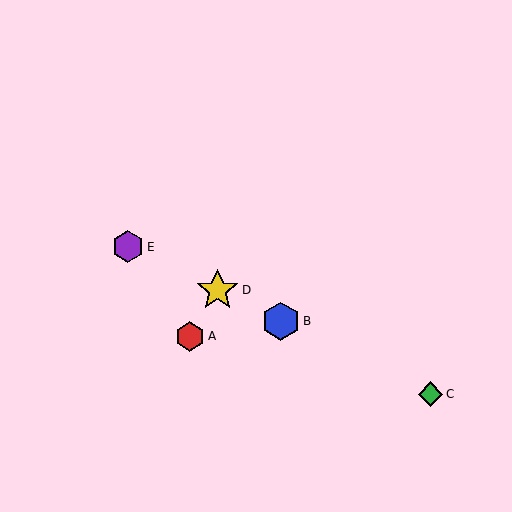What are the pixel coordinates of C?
Object C is at (431, 394).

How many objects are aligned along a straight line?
4 objects (B, C, D, E) are aligned along a straight line.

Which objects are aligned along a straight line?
Objects B, C, D, E are aligned along a straight line.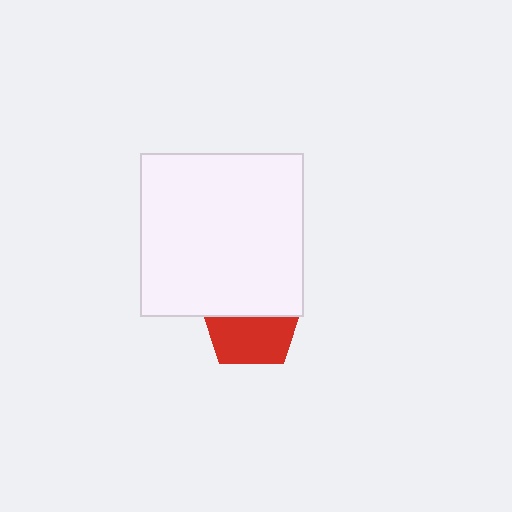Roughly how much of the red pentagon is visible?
About half of it is visible (roughly 51%).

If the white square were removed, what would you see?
You would see the complete red pentagon.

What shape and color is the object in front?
The object in front is a white square.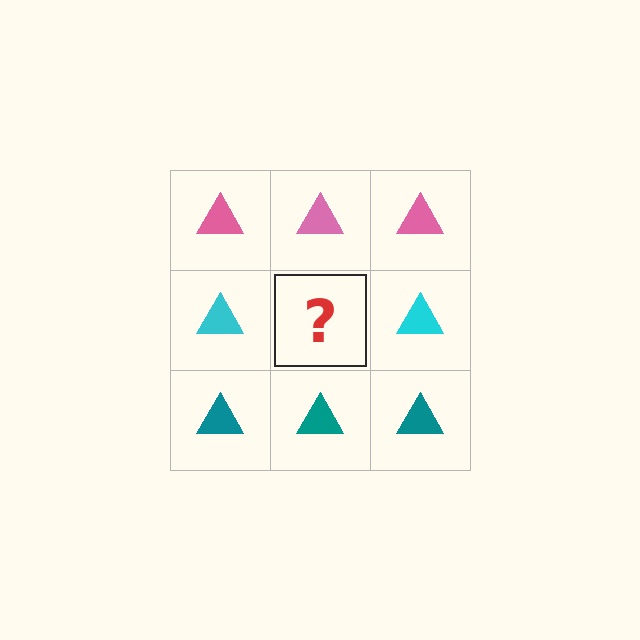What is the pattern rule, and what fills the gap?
The rule is that each row has a consistent color. The gap should be filled with a cyan triangle.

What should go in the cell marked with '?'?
The missing cell should contain a cyan triangle.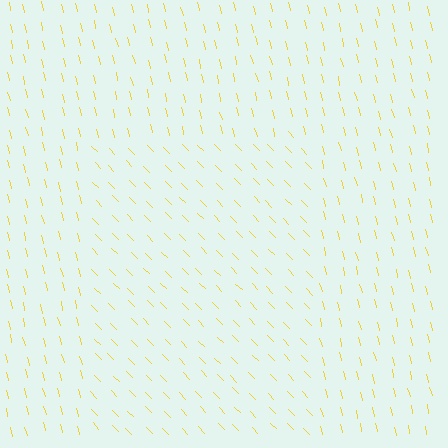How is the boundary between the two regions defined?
The boundary is defined purely by a change in line orientation (approximately 31 degrees difference). All lines are the same color and thickness.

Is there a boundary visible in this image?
Yes, there is a texture boundary formed by a change in line orientation.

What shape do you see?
I see a rectangle.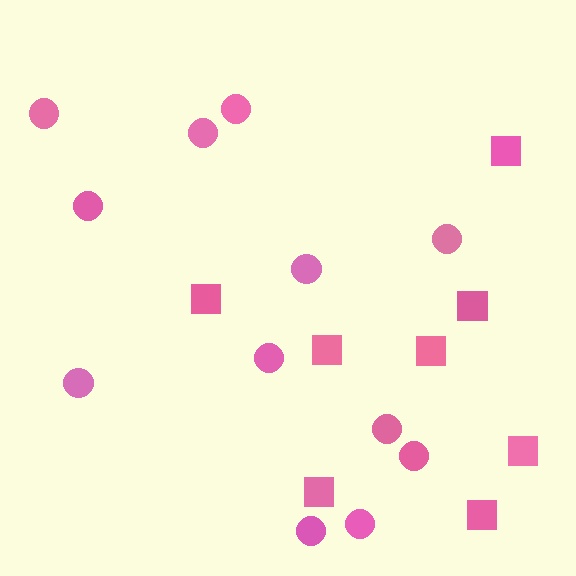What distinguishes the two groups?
There are 2 groups: one group of squares (8) and one group of circles (12).